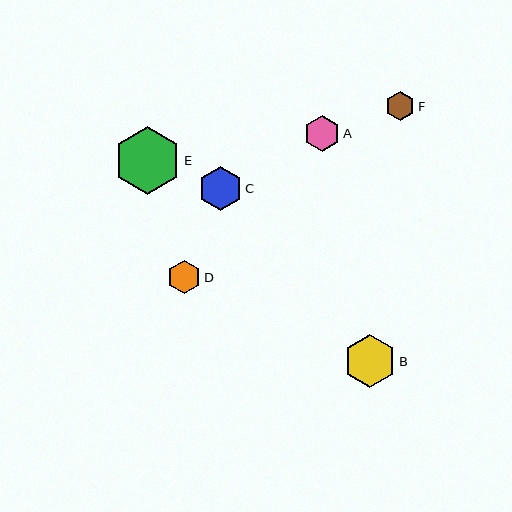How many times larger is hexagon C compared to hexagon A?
Hexagon C is approximately 1.2 times the size of hexagon A.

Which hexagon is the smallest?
Hexagon F is the smallest with a size of approximately 29 pixels.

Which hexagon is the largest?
Hexagon E is the largest with a size of approximately 68 pixels.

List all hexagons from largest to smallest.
From largest to smallest: E, B, C, A, D, F.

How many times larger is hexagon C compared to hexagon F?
Hexagon C is approximately 1.5 times the size of hexagon F.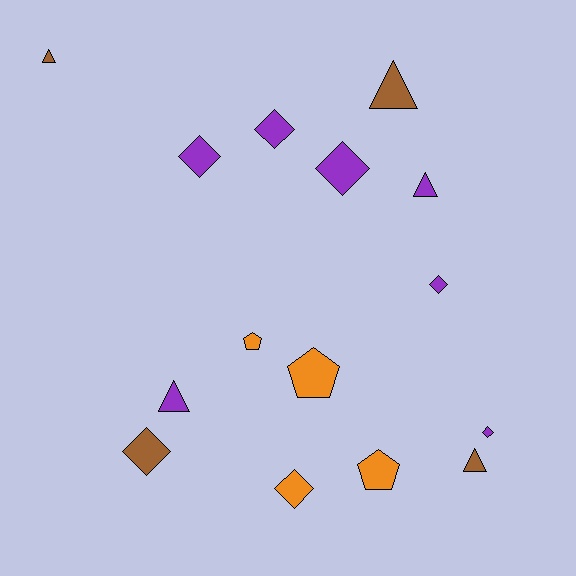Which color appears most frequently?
Purple, with 7 objects.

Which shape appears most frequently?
Diamond, with 7 objects.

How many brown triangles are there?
There are 3 brown triangles.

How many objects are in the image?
There are 15 objects.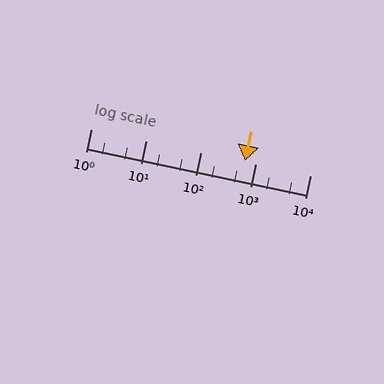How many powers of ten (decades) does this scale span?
The scale spans 4 decades, from 1 to 10000.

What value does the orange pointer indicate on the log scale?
The pointer indicates approximately 650.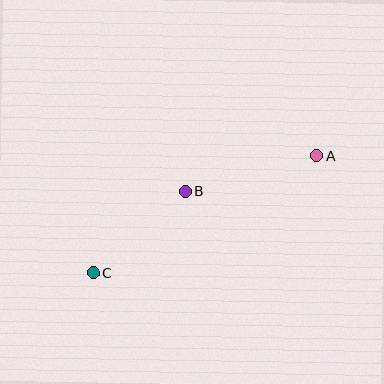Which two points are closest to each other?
Points B and C are closest to each other.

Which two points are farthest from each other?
Points A and C are farthest from each other.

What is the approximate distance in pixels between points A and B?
The distance between A and B is approximately 136 pixels.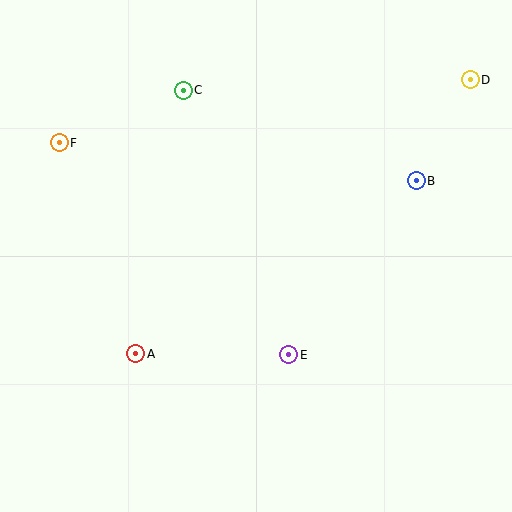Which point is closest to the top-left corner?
Point F is closest to the top-left corner.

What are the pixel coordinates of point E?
Point E is at (289, 355).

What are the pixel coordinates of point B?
Point B is at (416, 181).